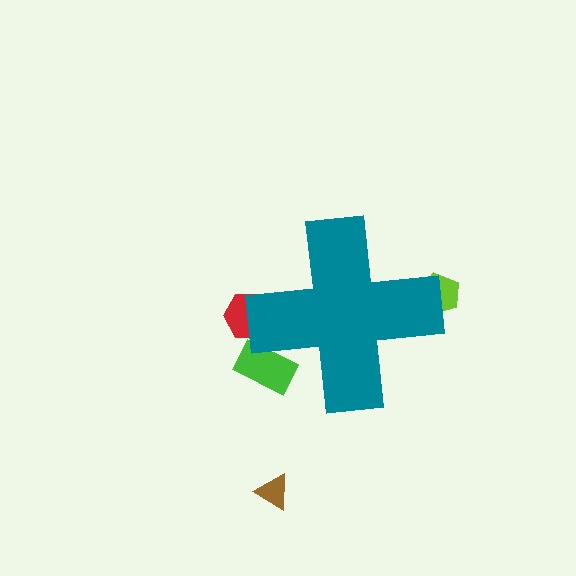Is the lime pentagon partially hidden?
Yes, the lime pentagon is partially hidden behind the teal cross.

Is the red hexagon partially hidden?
Yes, the red hexagon is partially hidden behind the teal cross.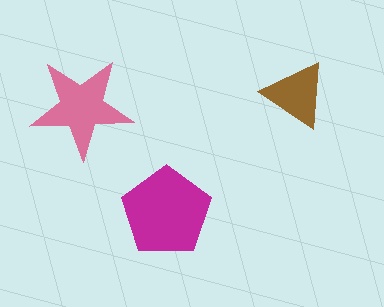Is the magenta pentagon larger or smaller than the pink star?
Larger.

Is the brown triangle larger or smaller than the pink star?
Smaller.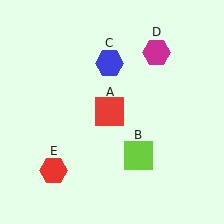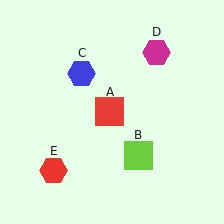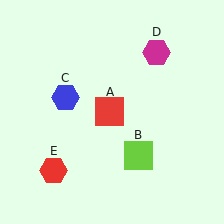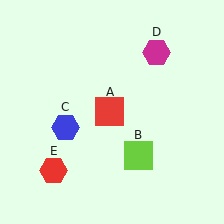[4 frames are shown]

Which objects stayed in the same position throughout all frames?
Red square (object A) and lime square (object B) and magenta hexagon (object D) and red hexagon (object E) remained stationary.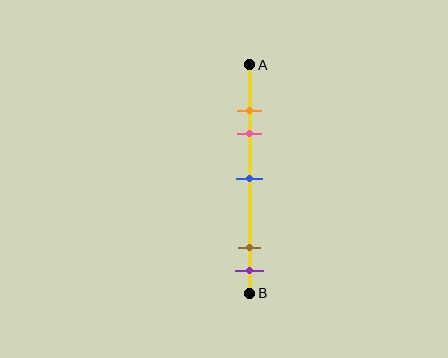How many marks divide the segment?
There are 5 marks dividing the segment.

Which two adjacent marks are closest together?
The orange and pink marks are the closest adjacent pair.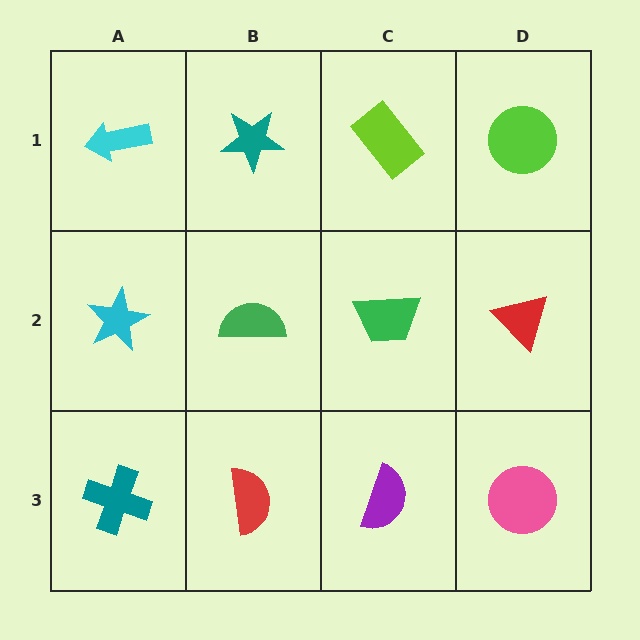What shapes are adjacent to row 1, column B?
A green semicircle (row 2, column B), a cyan arrow (row 1, column A), a lime rectangle (row 1, column C).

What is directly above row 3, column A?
A cyan star.